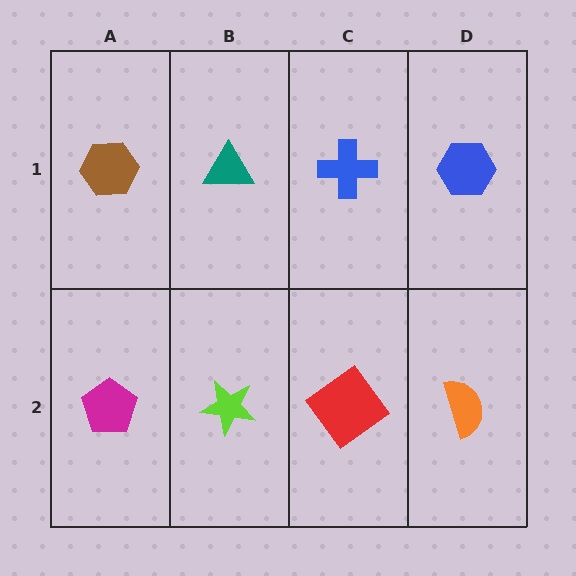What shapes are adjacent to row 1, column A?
A magenta pentagon (row 2, column A), a teal triangle (row 1, column B).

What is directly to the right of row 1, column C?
A blue hexagon.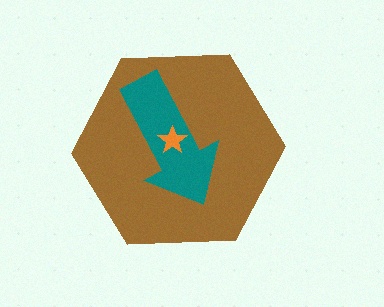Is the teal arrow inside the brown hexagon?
Yes.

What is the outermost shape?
The brown hexagon.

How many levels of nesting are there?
3.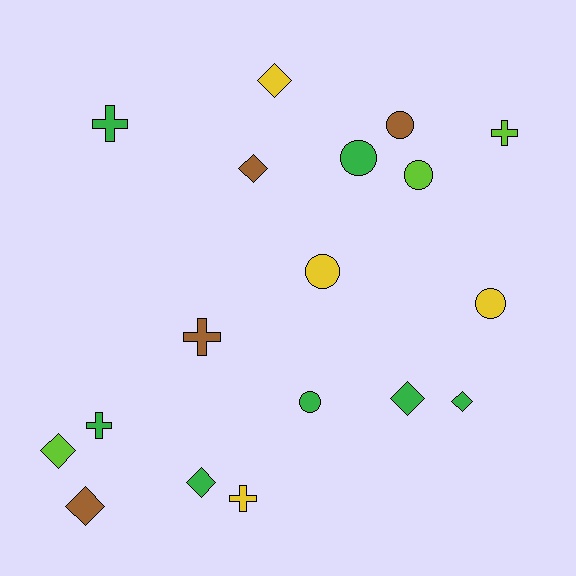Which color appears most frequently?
Green, with 7 objects.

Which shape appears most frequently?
Diamond, with 7 objects.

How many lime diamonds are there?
There is 1 lime diamond.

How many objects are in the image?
There are 18 objects.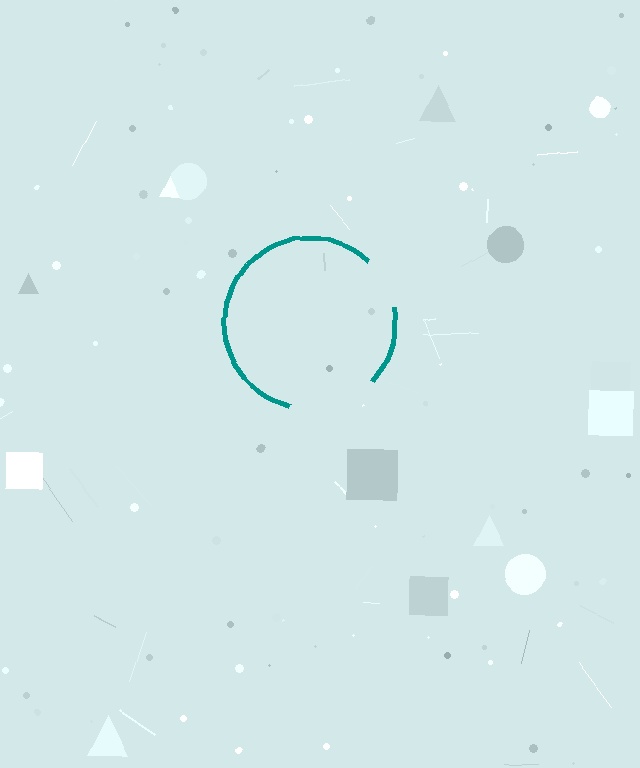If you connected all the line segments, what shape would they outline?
They would outline a circle.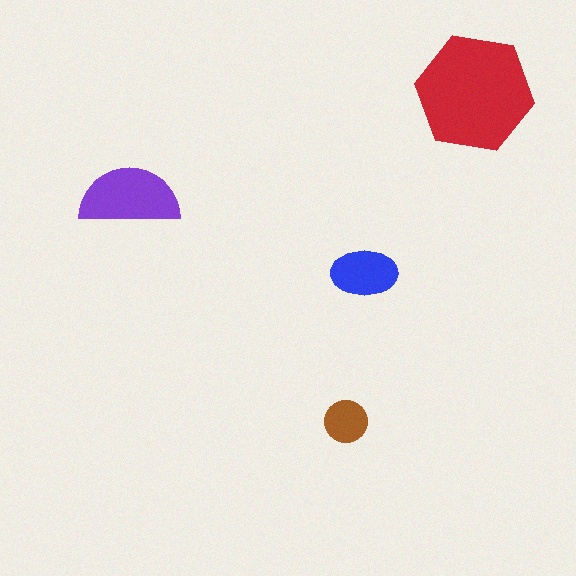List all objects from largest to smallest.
The red hexagon, the purple semicircle, the blue ellipse, the brown circle.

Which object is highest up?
The red hexagon is topmost.